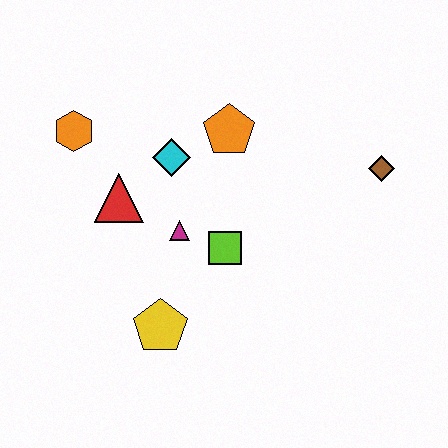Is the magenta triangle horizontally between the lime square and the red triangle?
Yes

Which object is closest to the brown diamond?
The orange pentagon is closest to the brown diamond.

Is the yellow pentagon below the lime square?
Yes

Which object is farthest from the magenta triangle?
The brown diamond is farthest from the magenta triangle.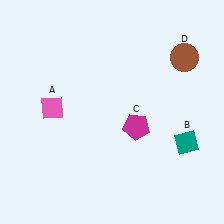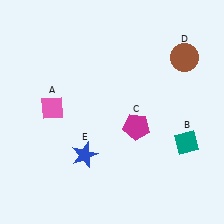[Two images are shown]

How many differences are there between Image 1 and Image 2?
There is 1 difference between the two images.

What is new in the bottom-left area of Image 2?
A blue star (E) was added in the bottom-left area of Image 2.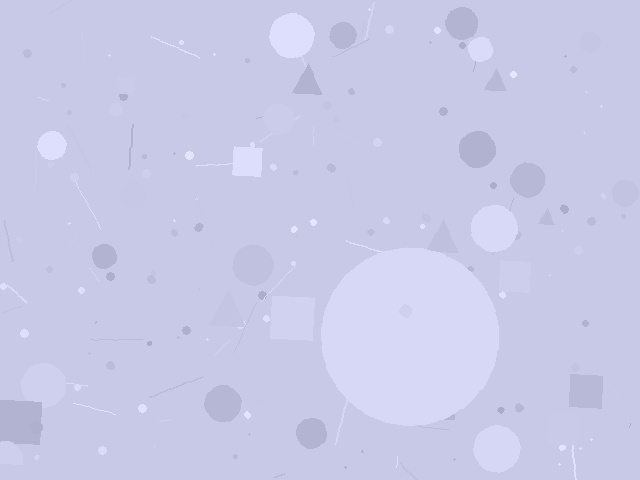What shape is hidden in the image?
A circle is hidden in the image.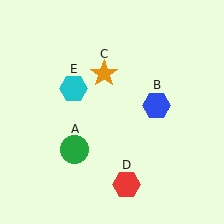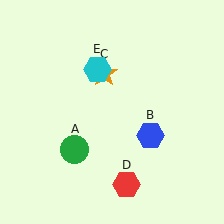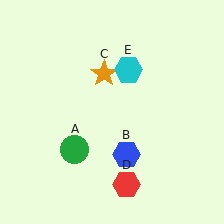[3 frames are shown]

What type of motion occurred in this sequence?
The blue hexagon (object B), cyan hexagon (object E) rotated clockwise around the center of the scene.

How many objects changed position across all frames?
2 objects changed position: blue hexagon (object B), cyan hexagon (object E).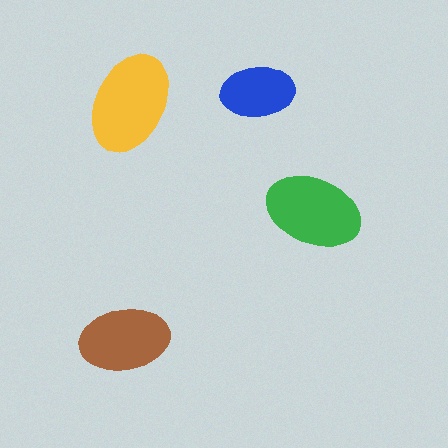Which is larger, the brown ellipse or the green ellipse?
The green one.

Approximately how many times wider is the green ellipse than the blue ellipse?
About 1.5 times wider.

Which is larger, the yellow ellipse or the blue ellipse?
The yellow one.